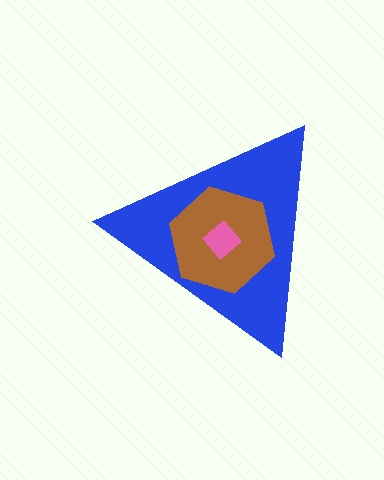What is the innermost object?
The pink diamond.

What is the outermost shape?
The blue triangle.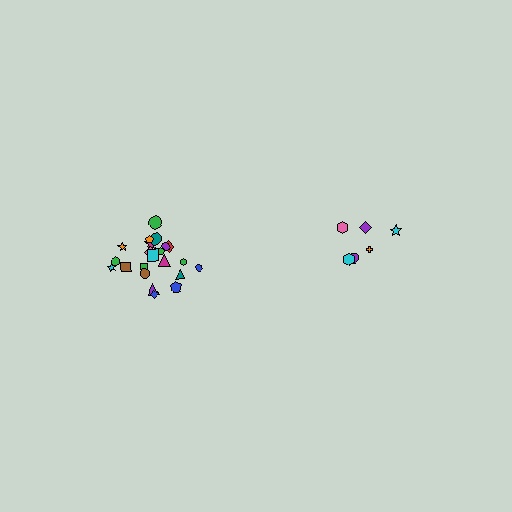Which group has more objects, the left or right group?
The left group.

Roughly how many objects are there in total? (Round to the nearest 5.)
Roughly 30 objects in total.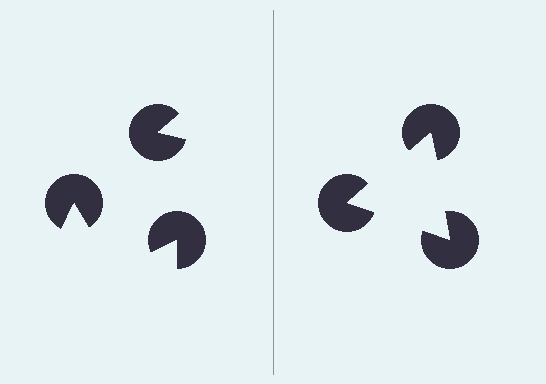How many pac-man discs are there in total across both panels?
6 — 3 on each side.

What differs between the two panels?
The pac-man discs are positioned identically on both sides; only the wedge orientations differ. On the right they align to a triangle; on the left they are misaligned.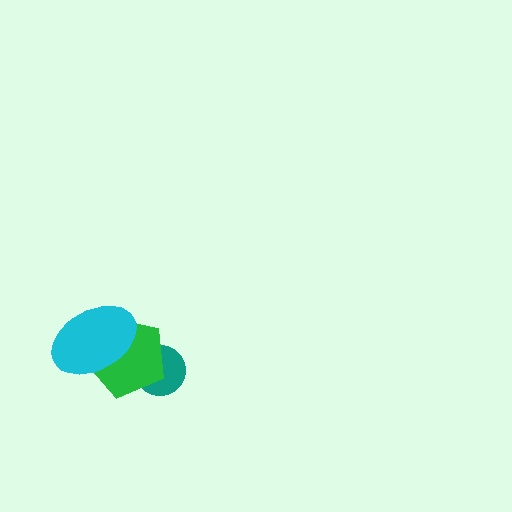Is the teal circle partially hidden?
Yes, it is partially covered by another shape.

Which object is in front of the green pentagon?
The cyan ellipse is in front of the green pentagon.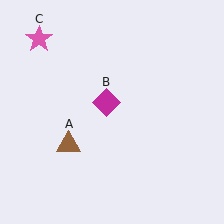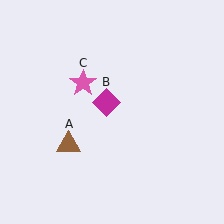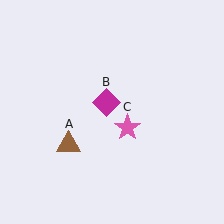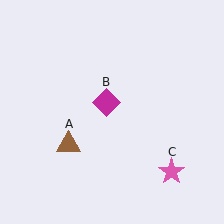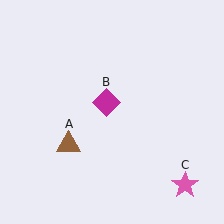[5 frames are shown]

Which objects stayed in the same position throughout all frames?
Brown triangle (object A) and magenta diamond (object B) remained stationary.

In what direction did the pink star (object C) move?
The pink star (object C) moved down and to the right.